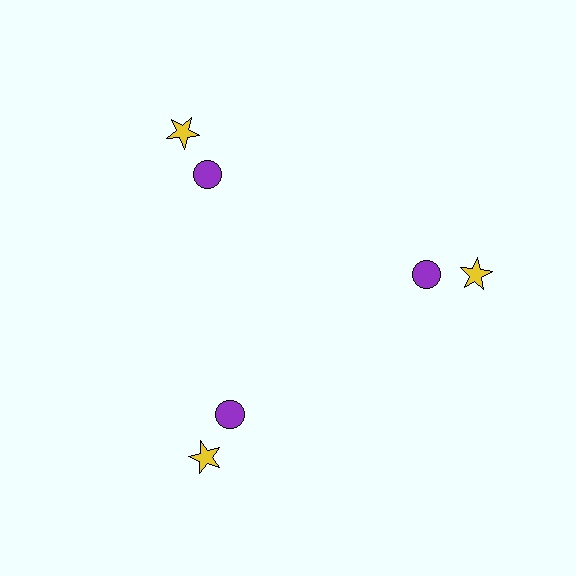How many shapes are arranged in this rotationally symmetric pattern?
There are 6 shapes, arranged in 3 groups of 2.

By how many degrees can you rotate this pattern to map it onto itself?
The pattern maps onto itself every 120 degrees of rotation.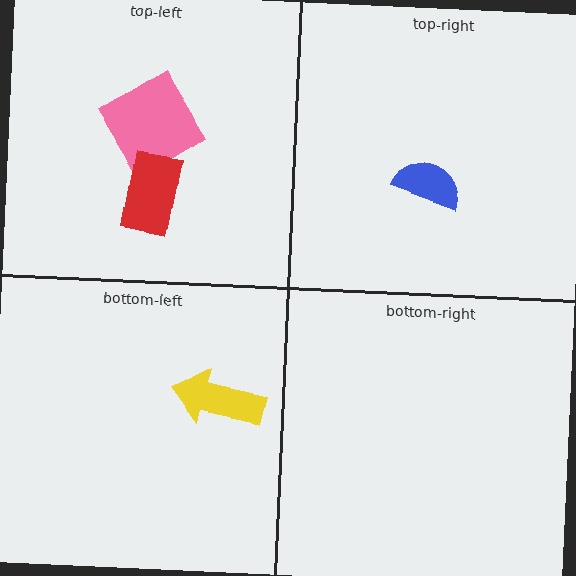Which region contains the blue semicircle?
The top-right region.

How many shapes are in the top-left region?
2.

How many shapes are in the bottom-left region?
1.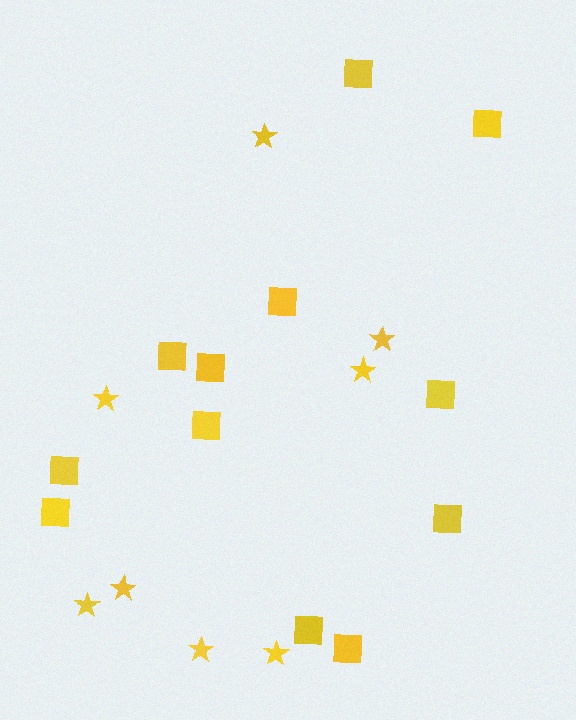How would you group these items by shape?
There are 2 groups: one group of stars (8) and one group of squares (12).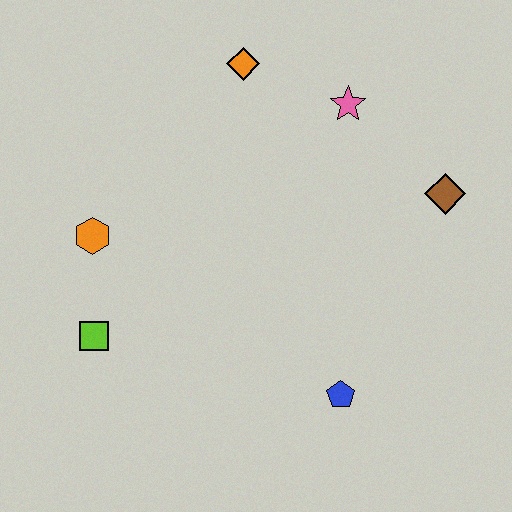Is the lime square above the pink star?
No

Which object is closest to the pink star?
The orange diamond is closest to the pink star.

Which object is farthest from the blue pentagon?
The orange diamond is farthest from the blue pentagon.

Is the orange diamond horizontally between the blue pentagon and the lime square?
Yes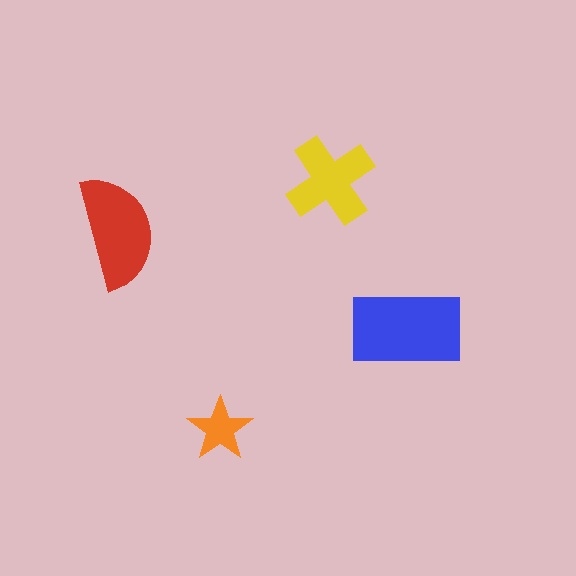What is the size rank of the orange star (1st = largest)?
4th.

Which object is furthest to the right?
The blue rectangle is rightmost.